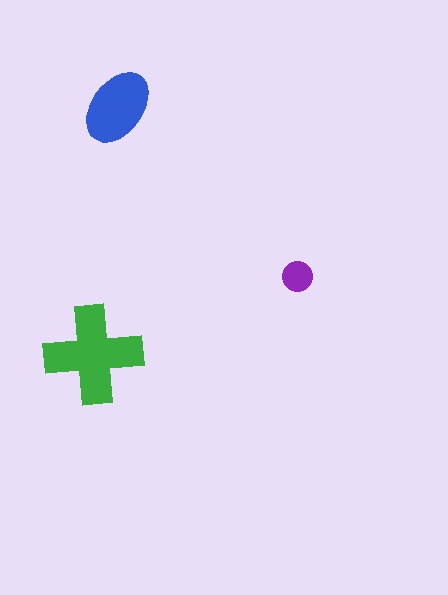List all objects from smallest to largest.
The purple circle, the blue ellipse, the green cross.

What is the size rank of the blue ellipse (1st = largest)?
2nd.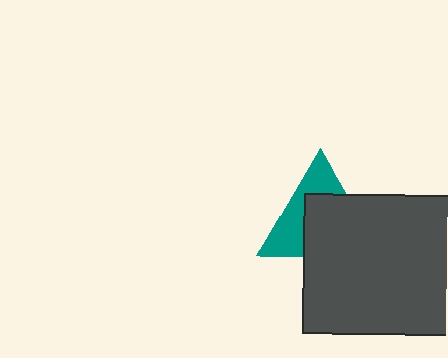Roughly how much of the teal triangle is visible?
A small part of it is visible (roughly 43%).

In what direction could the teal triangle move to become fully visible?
The teal triangle could move toward the upper-left. That would shift it out from behind the dark gray rectangle entirely.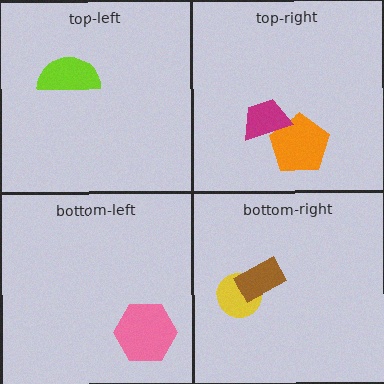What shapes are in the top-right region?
The orange pentagon, the magenta trapezoid.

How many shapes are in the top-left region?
1.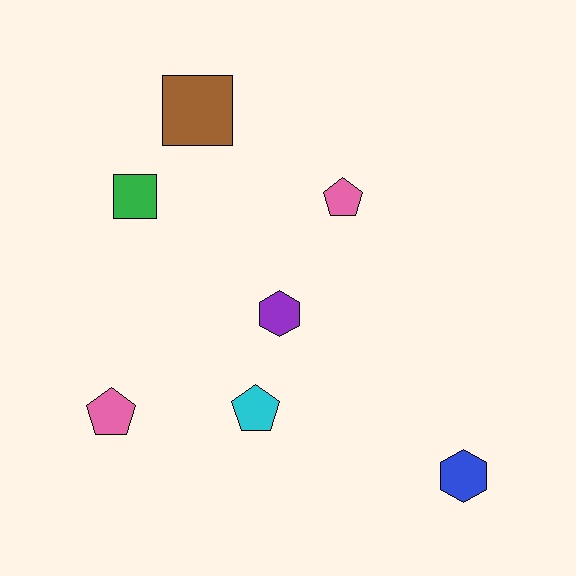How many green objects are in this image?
There is 1 green object.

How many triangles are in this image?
There are no triangles.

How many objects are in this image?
There are 7 objects.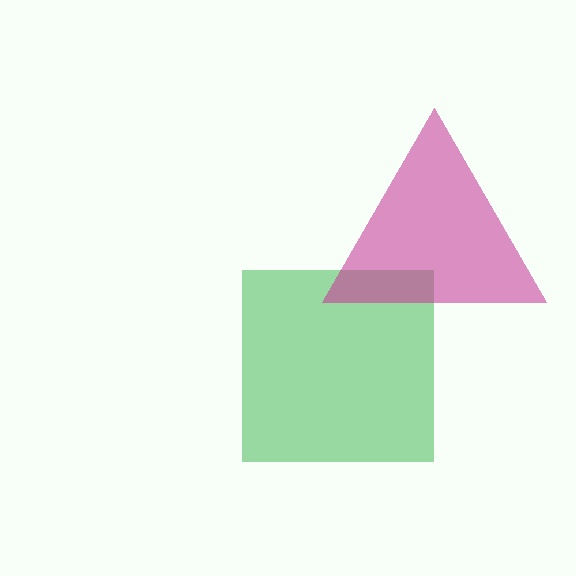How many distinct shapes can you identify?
There are 2 distinct shapes: a green square, a magenta triangle.